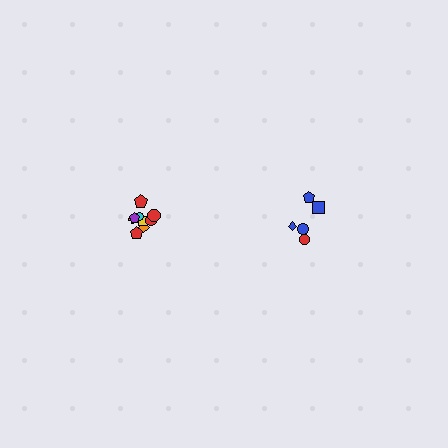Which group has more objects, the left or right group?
The left group.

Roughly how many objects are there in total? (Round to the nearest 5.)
Roughly 15 objects in total.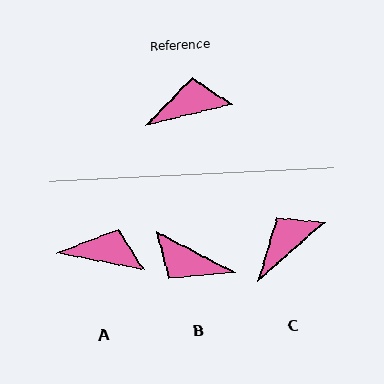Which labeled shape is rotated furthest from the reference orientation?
B, about 139 degrees away.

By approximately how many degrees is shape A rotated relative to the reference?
Approximately 24 degrees clockwise.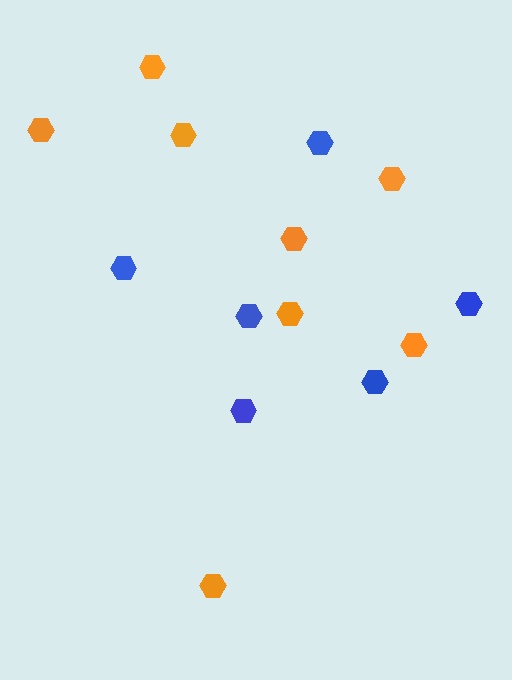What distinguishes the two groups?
There are 2 groups: one group of orange hexagons (8) and one group of blue hexagons (6).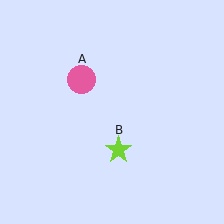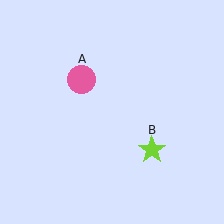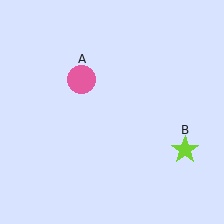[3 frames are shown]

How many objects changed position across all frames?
1 object changed position: lime star (object B).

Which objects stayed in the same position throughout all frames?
Pink circle (object A) remained stationary.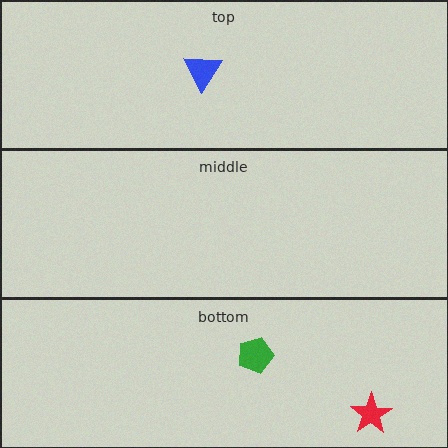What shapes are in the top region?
The blue triangle.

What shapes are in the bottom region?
The red star, the green pentagon.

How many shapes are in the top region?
1.